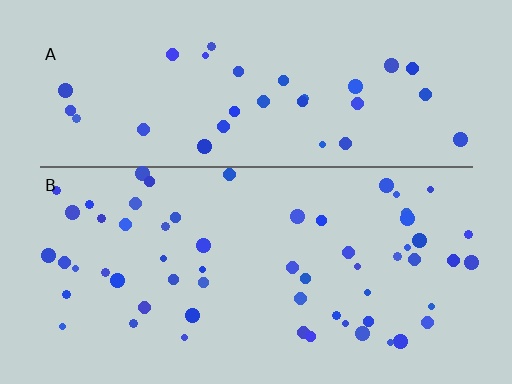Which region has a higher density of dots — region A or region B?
B (the bottom).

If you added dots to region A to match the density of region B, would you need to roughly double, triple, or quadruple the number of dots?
Approximately double.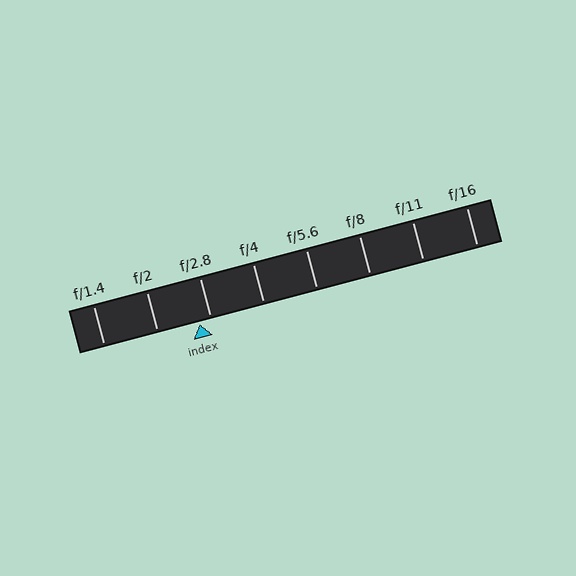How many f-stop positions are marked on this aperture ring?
There are 8 f-stop positions marked.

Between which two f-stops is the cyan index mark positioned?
The index mark is between f/2 and f/2.8.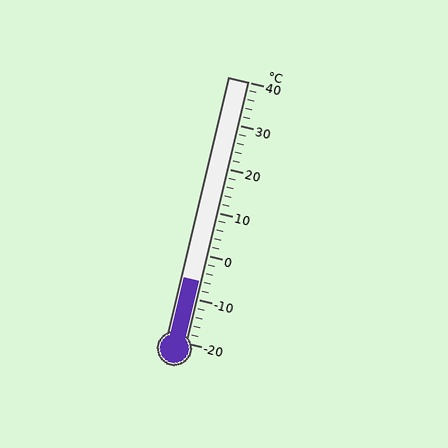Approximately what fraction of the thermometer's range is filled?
The thermometer is filled to approximately 25% of its range.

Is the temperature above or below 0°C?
The temperature is below 0°C.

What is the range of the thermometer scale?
The thermometer scale ranges from -20°C to 40°C.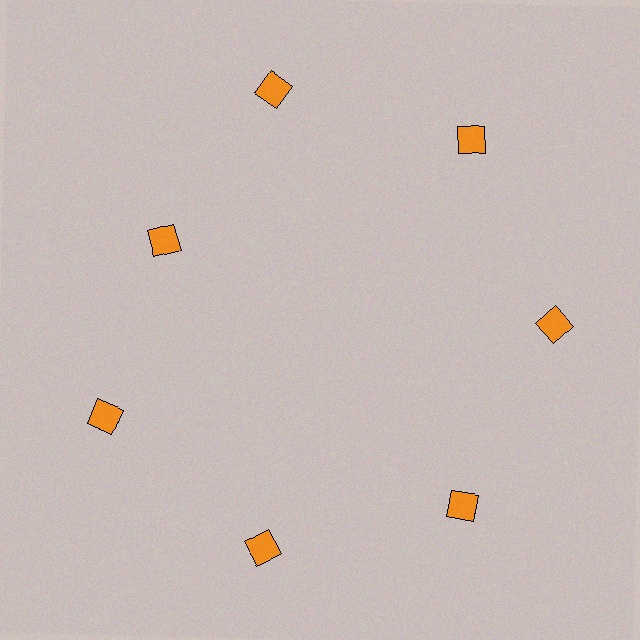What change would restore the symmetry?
The symmetry would be restored by moving it outward, back onto the ring so that all 7 diamonds sit at equal angles and equal distance from the center.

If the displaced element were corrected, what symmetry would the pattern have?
It would have 7-fold rotational symmetry — the pattern would map onto itself every 51 degrees.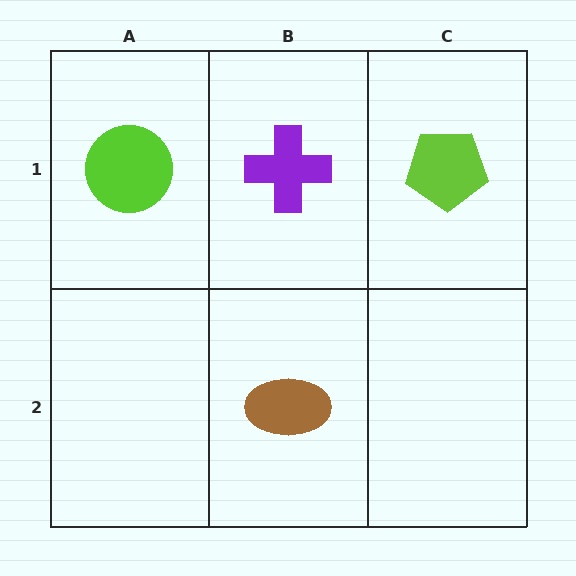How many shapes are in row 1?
3 shapes.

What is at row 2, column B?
A brown ellipse.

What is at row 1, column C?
A lime pentagon.